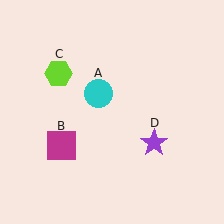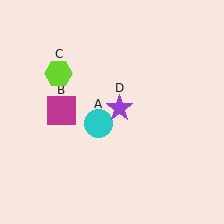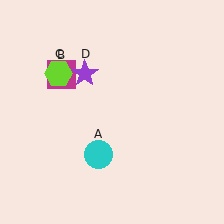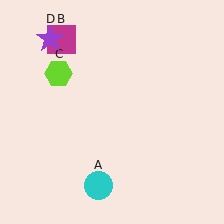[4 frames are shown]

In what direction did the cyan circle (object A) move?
The cyan circle (object A) moved down.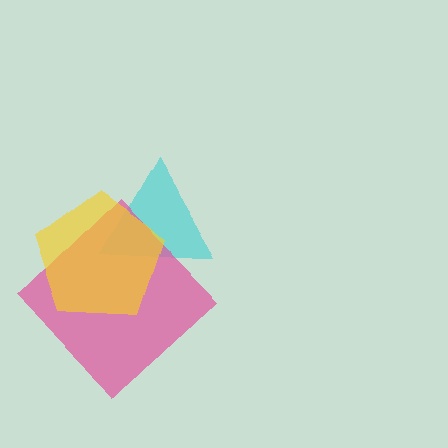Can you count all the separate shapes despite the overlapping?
Yes, there are 3 separate shapes.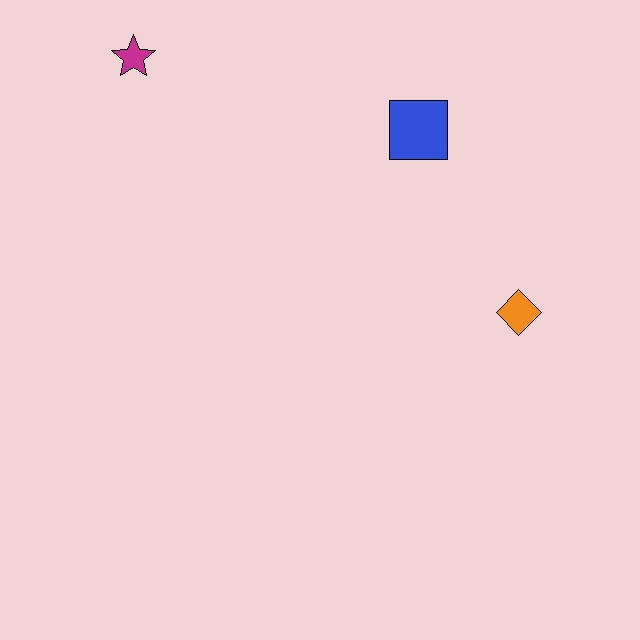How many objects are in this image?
There are 3 objects.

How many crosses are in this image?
There are no crosses.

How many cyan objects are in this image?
There are no cyan objects.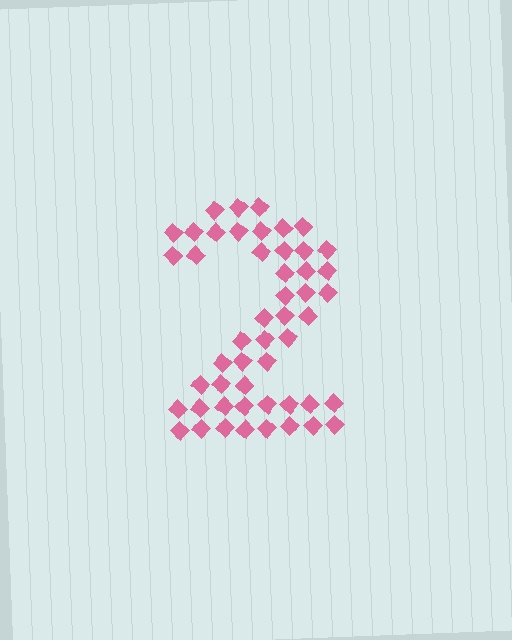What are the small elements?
The small elements are diamonds.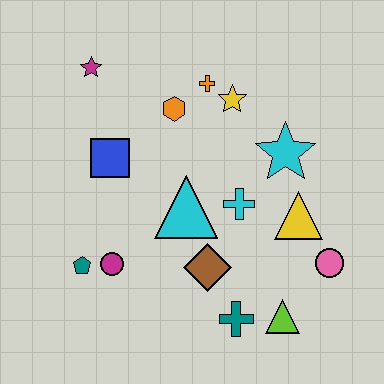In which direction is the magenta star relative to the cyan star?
The magenta star is to the left of the cyan star.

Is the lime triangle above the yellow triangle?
No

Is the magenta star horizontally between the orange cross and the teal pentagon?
Yes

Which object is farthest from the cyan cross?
The magenta star is farthest from the cyan cross.